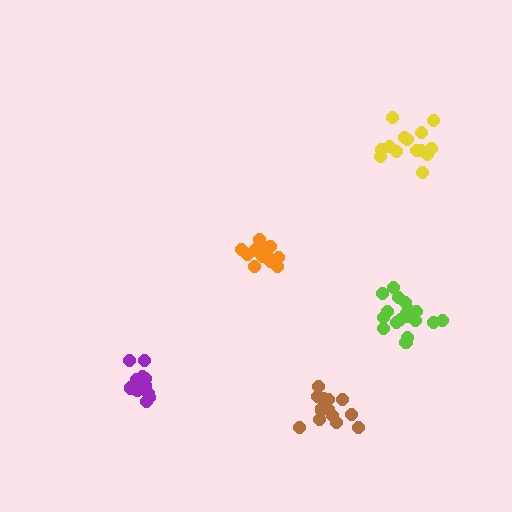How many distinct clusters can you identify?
There are 5 distinct clusters.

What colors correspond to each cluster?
The clusters are colored: brown, yellow, orange, purple, lime.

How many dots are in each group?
Group 1: 14 dots, Group 2: 14 dots, Group 3: 15 dots, Group 4: 16 dots, Group 5: 18 dots (77 total).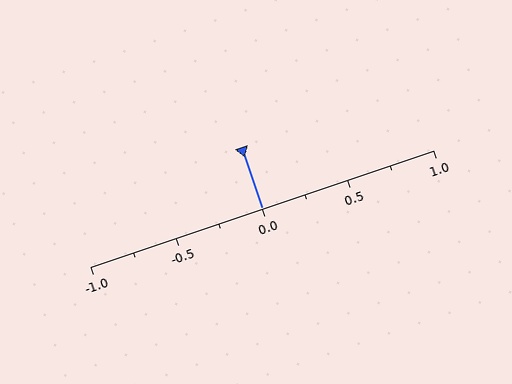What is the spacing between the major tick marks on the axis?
The major ticks are spaced 0.5 apart.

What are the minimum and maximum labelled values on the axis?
The axis runs from -1.0 to 1.0.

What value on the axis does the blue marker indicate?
The marker indicates approximately 0.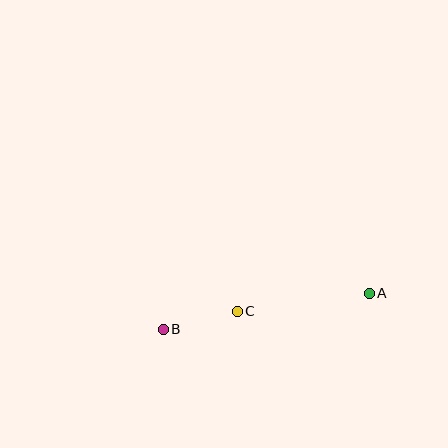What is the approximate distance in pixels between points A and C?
The distance between A and C is approximately 133 pixels.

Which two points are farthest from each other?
Points A and B are farthest from each other.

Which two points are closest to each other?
Points B and C are closest to each other.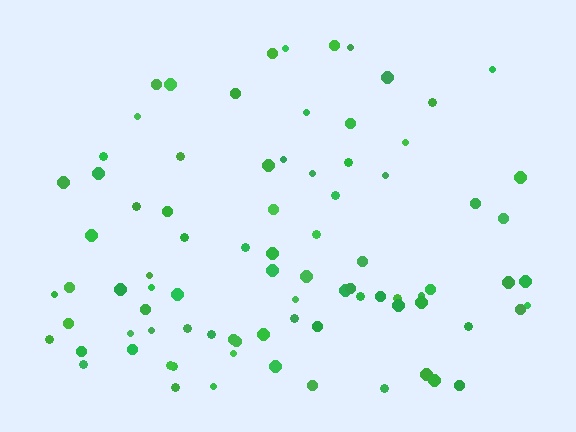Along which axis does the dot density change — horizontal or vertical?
Vertical.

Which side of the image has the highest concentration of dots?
The bottom.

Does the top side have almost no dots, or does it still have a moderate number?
Still a moderate number, just noticeably fewer than the bottom.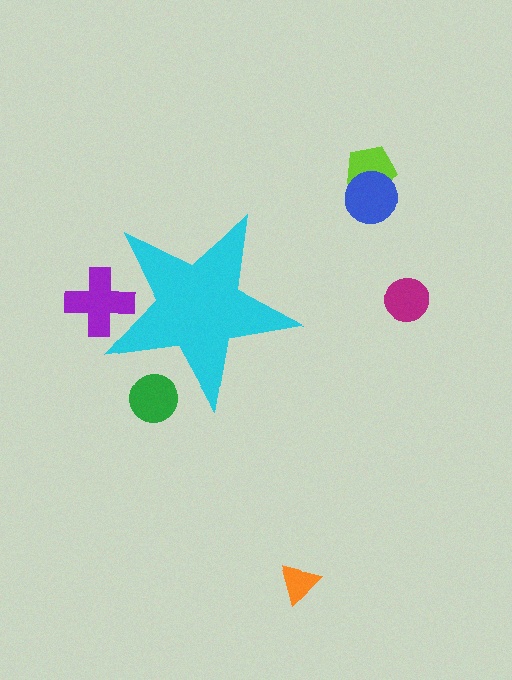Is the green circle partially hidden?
Yes, the green circle is partially hidden behind the cyan star.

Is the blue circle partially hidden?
No, the blue circle is fully visible.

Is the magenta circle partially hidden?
No, the magenta circle is fully visible.